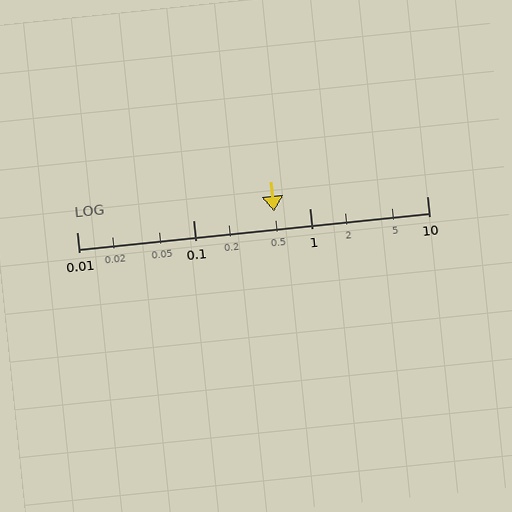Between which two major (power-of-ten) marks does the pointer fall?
The pointer is between 0.1 and 1.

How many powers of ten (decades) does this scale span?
The scale spans 3 decades, from 0.01 to 10.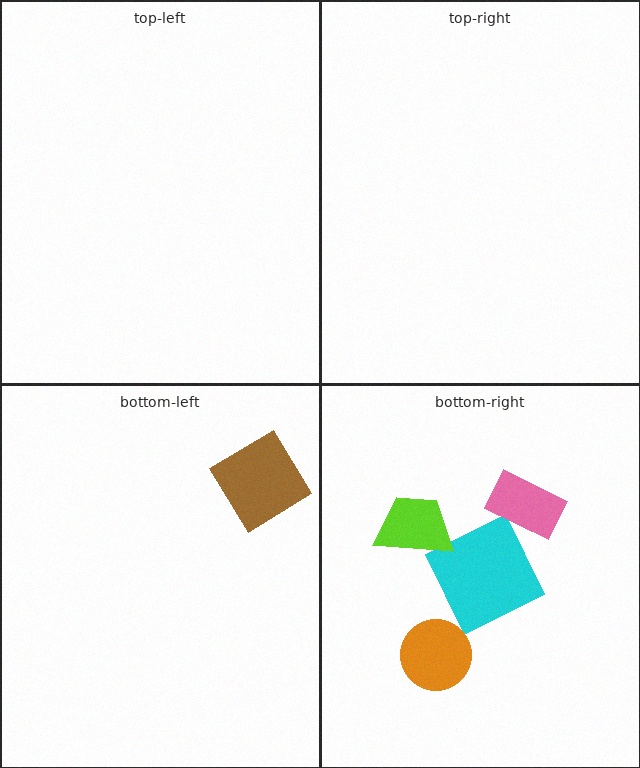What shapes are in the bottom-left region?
The brown diamond.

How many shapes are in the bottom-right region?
4.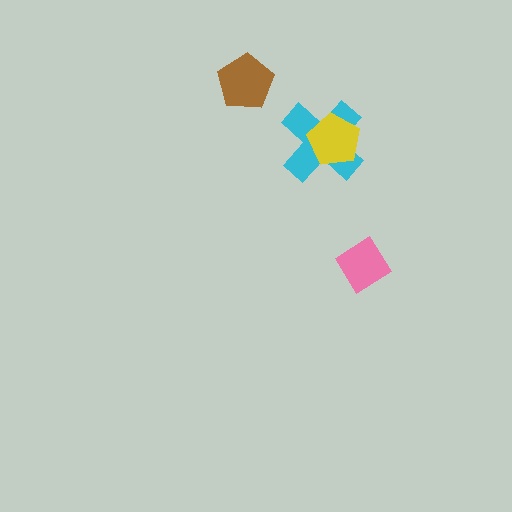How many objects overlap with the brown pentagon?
0 objects overlap with the brown pentagon.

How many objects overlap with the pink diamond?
0 objects overlap with the pink diamond.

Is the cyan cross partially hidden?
Yes, it is partially covered by another shape.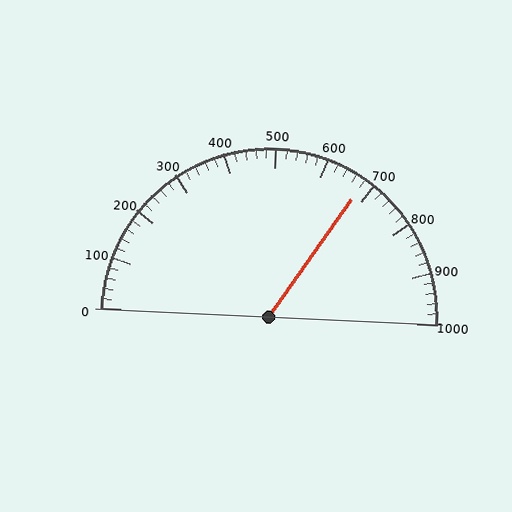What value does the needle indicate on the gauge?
The needle indicates approximately 680.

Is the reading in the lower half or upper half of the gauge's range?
The reading is in the upper half of the range (0 to 1000).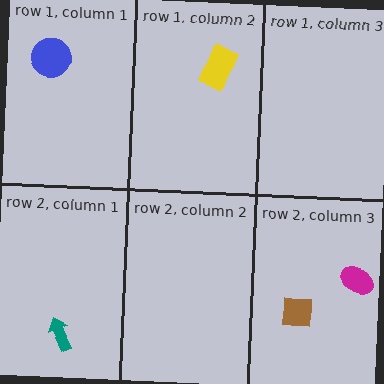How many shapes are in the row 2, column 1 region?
1.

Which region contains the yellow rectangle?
The row 1, column 2 region.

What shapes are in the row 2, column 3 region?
The brown square, the magenta ellipse.